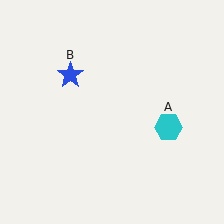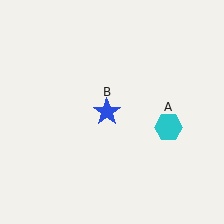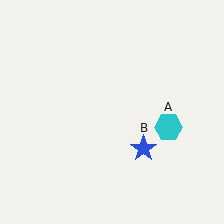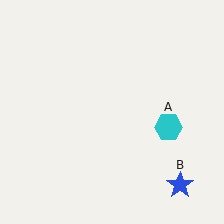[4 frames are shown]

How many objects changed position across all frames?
1 object changed position: blue star (object B).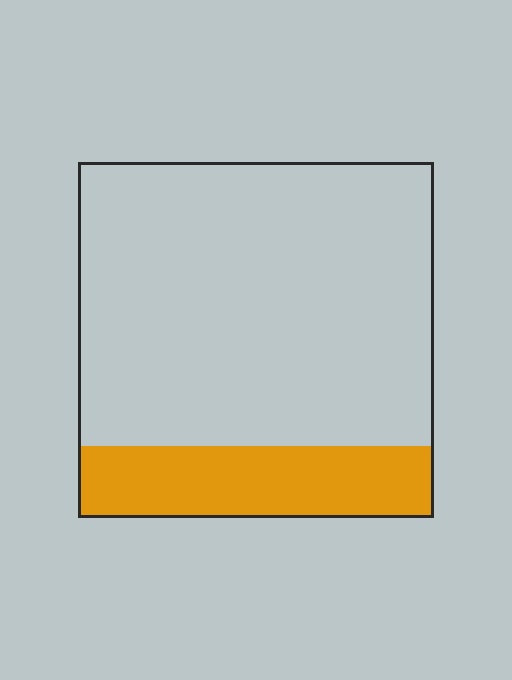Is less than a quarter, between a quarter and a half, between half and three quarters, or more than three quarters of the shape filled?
Less than a quarter.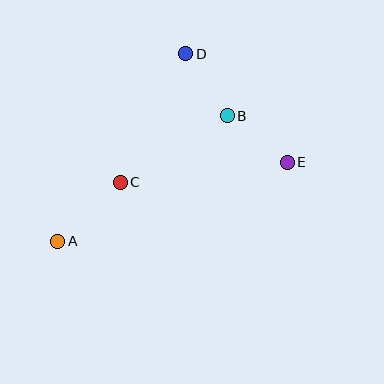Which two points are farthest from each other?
Points A and E are farthest from each other.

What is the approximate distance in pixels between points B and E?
The distance between B and E is approximately 76 pixels.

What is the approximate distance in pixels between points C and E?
The distance between C and E is approximately 169 pixels.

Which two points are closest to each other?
Points B and D are closest to each other.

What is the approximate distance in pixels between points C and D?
The distance between C and D is approximately 144 pixels.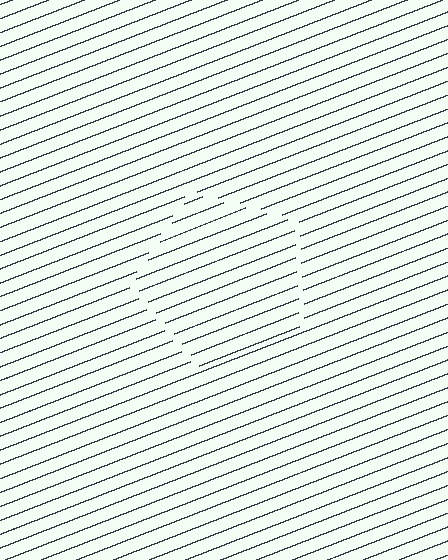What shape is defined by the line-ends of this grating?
An illusory pentagon. The interior of the shape contains the same grating, shifted by half a period — the contour is defined by the phase discontinuity where line-ends from the inner and outer gratings abut.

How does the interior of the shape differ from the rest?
The interior of the shape contains the same grating, shifted by half a period — the contour is defined by the phase discontinuity where line-ends from the inner and outer gratings abut.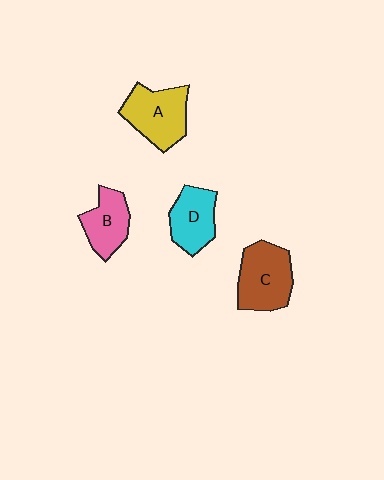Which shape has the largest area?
Shape C (brown).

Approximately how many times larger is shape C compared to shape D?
Approximately 1.3 times.